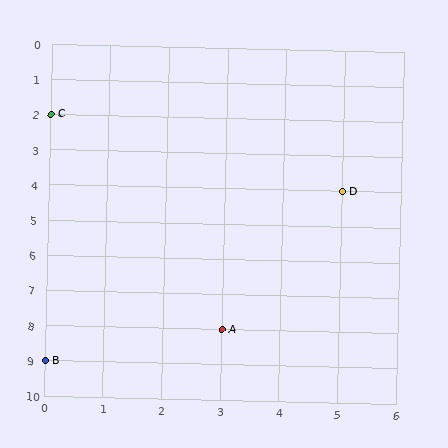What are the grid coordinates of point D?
Point D is at grid coordinates (5, 4).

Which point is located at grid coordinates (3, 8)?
Point A is at (3, 8).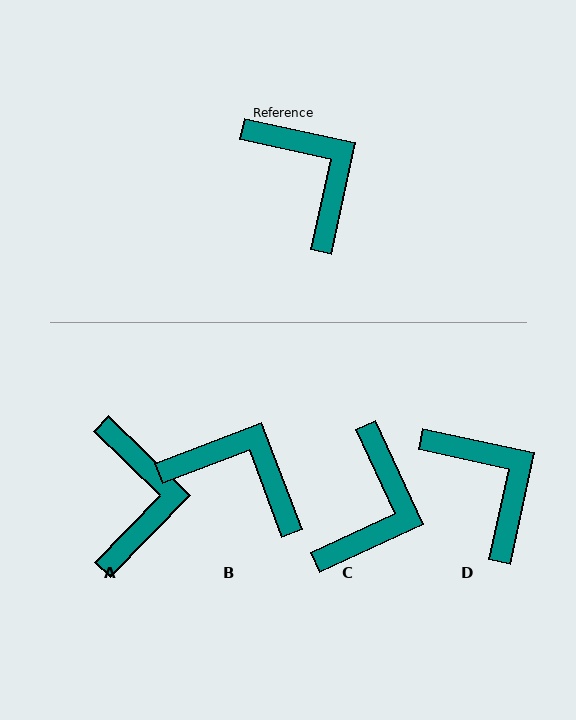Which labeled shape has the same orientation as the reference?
D.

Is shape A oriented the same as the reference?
No, it is off by about 32 degrees.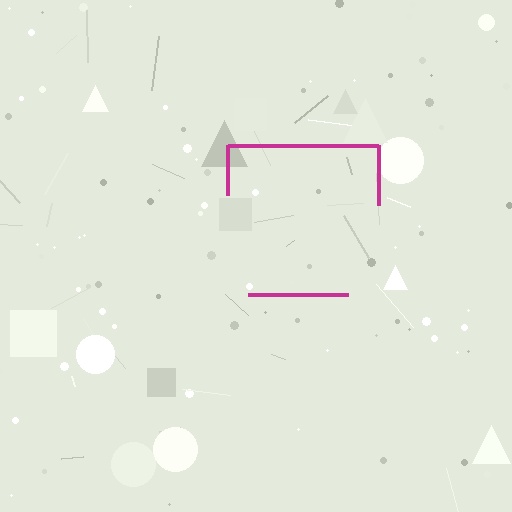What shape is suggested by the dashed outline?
The dashed outline suggests a square.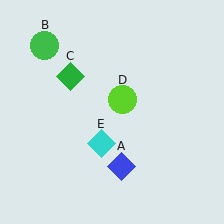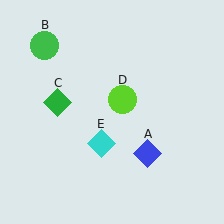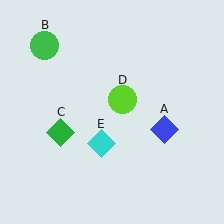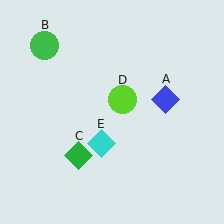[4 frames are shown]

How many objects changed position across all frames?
2 objects changed position: blue diamond (object A), green diamond (object C).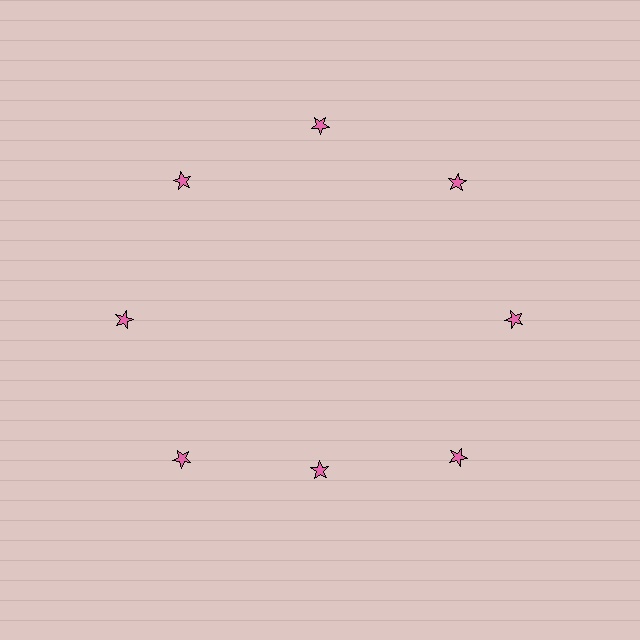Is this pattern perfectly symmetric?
No. The 8 pink stars are arranged in a ring, but one element near the 6 o'clock position is pulled inward toward the center, breaking the 8-fold rotational symmetry.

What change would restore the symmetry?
The symmetry would be restored by moving it outward, back onto the ring so that all 8 stars sit at equal angles and equal distance from the center.